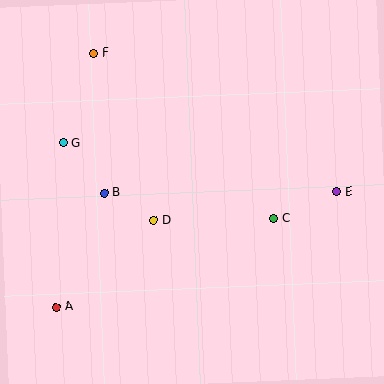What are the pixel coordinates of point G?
Point G is at (63, 143).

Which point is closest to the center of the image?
Point D at (154, 220) is closest to the center.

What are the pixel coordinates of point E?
Point E is at (337, 192).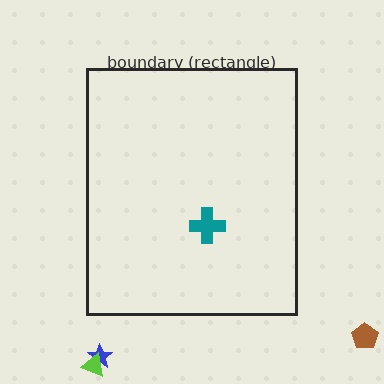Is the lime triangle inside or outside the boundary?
Outside.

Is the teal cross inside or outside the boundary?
Inside.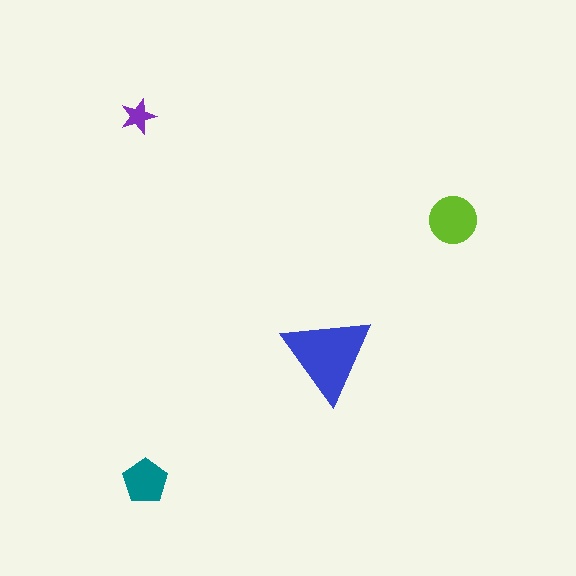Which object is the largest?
The blue triangle.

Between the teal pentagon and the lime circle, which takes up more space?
The lime circle.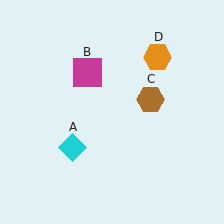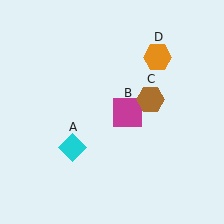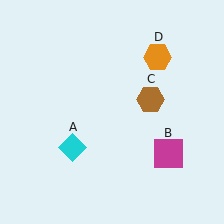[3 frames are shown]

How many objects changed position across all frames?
1 object changed position: magenta square (object B).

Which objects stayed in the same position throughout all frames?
Cyan diamond (object A) and brown hexagon (object C) and orange hexagon (object D) remained stationary.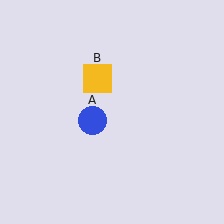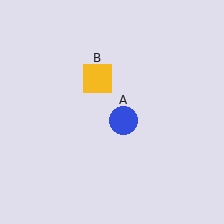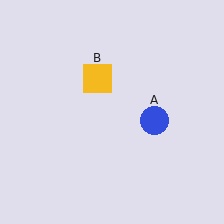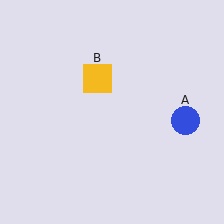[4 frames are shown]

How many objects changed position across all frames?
1 object changed position: blue circle (object A).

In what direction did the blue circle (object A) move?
The blue circle (object A) moved right.